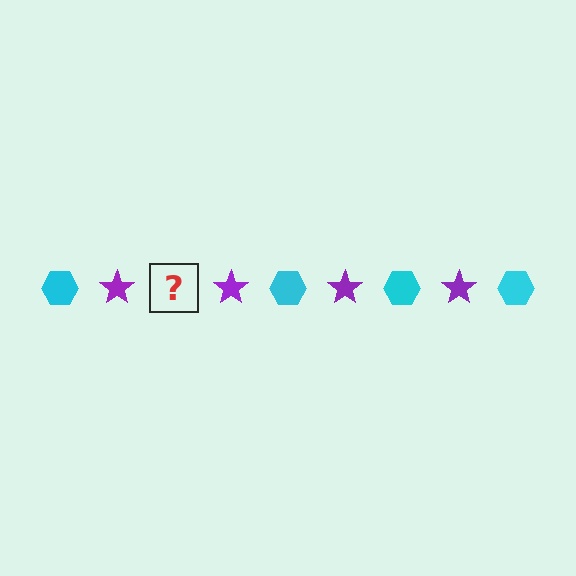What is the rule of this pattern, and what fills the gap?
The rule is that the pattern alternates between cyan hexagon and purple star. The gap should be filled with a cyan hexagon.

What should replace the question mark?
The question mark should be replaced with a cyan hexagon.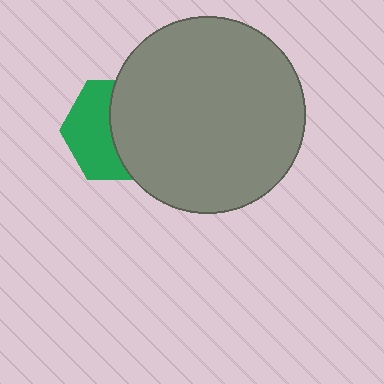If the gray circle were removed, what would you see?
You would see the complete green hexagon.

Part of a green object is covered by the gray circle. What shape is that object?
It is a hexagon.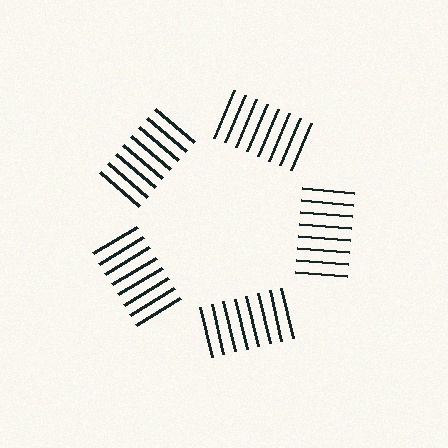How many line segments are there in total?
40 — 8 along each of the 5 edges.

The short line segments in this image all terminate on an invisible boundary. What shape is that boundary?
An illusory pentagon — the line segments terminate on its edges but no continuous stroke is drawn.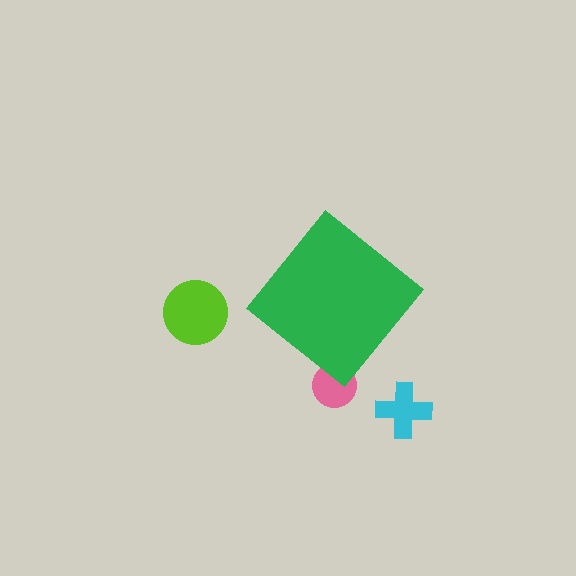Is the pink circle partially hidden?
Yes, the pink circle is partially hidden behind the green diamond.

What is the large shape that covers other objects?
A green diamond.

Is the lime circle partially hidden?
No, the lime circle is fully visible.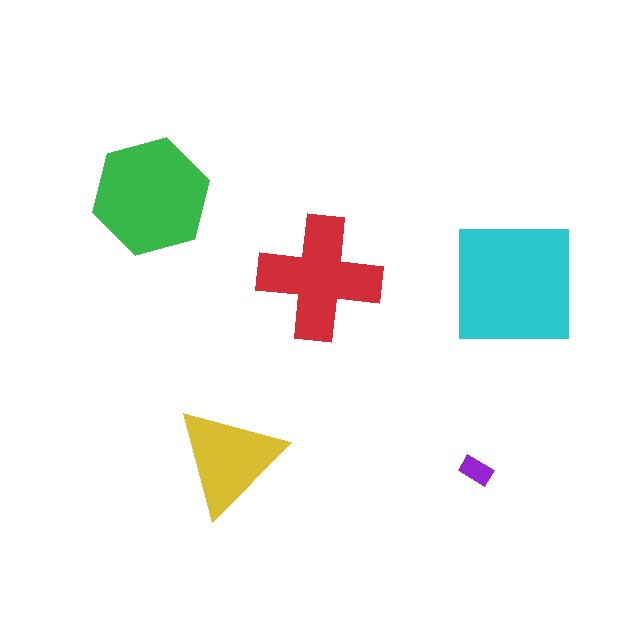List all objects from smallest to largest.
The purple rectangle, the yellow triangle, the red cross, the green hexagon, the cyan square.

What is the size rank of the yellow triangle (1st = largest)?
4th.